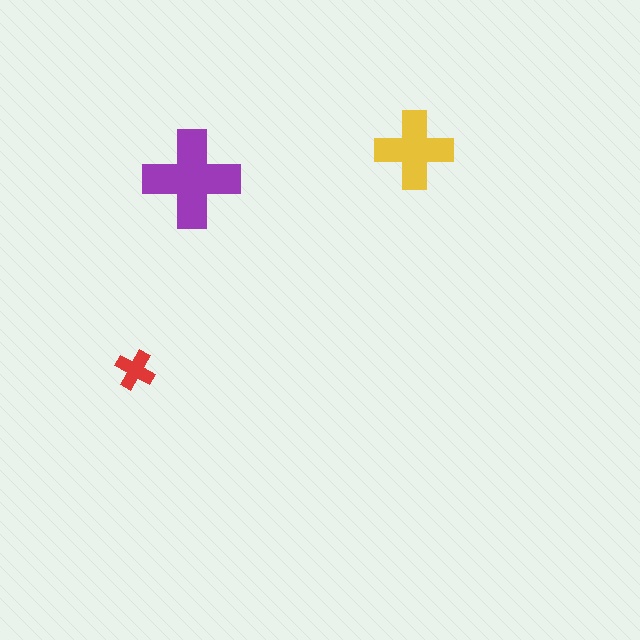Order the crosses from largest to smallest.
the purple one, the yellow one, the red one.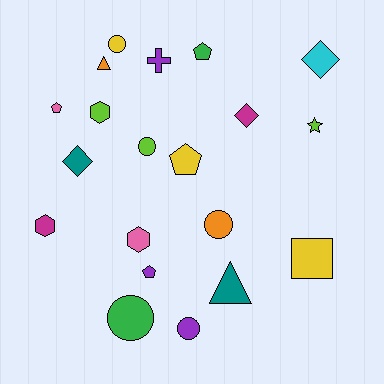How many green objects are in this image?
There are 2 green objects.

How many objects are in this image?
There are 20 objects.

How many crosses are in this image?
There is 1 cross.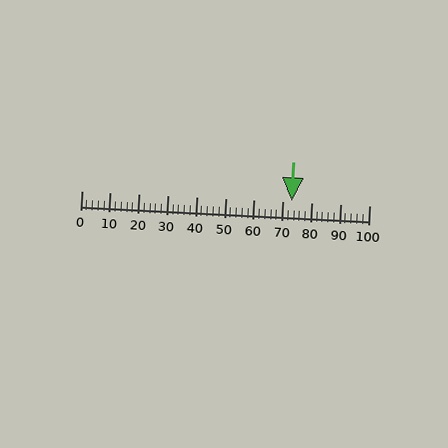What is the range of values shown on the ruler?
The ruler shows values from 0 to 100.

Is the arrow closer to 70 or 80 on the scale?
The arrow is closer to 70.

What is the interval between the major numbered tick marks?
The major tick marks are spaced 10 units apart.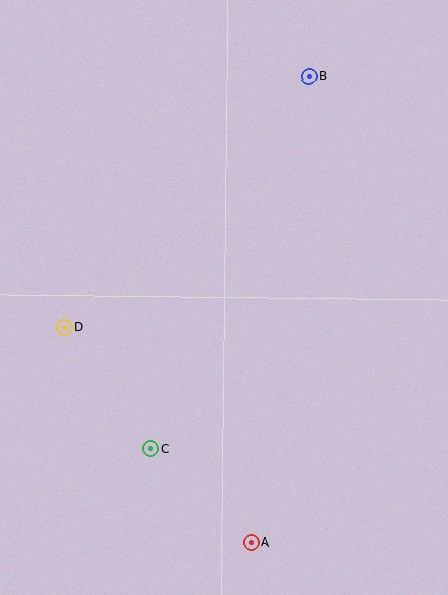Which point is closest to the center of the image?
Point D at (64, 327) is closest to the center.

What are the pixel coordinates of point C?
Point C is at (151, 449).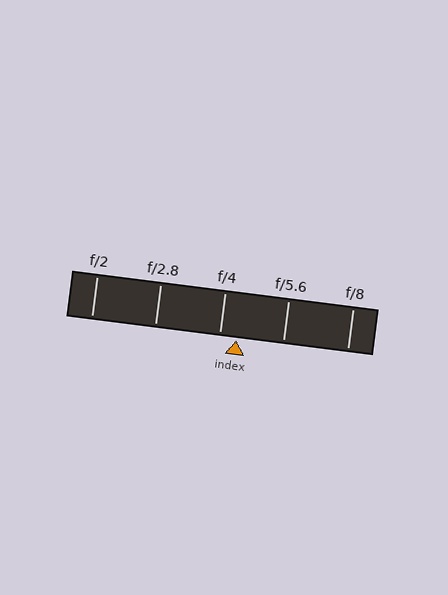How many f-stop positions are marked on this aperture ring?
There are 5 f-stop positions marked.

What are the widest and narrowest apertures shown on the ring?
The widest aperture shown is f/2 and the narrowest is f/8.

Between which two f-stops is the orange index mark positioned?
The index mark is between f/4 and f/5.6.